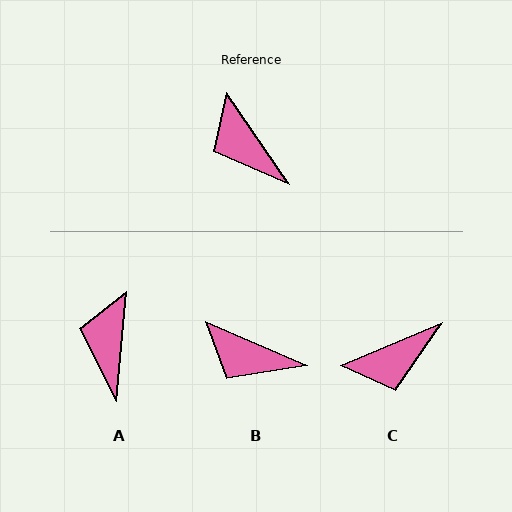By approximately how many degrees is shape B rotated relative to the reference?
Approximately 33 degrees counter-clockwise.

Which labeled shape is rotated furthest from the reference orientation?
C, about 78 degrees away.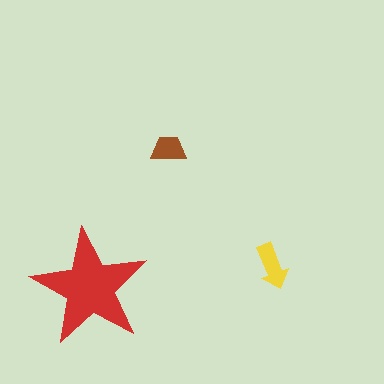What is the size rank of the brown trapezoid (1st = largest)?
3rd.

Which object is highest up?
The brown trapezoid is topmost.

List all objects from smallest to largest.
The brown trapezoid, the yellow arrow, the red star.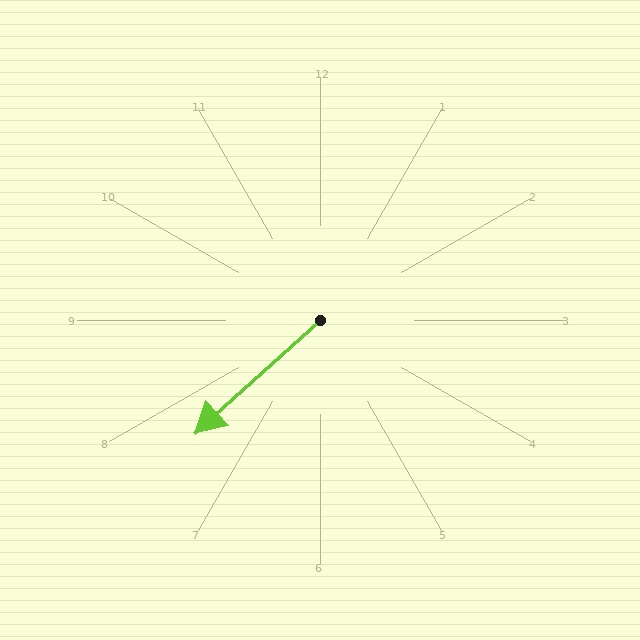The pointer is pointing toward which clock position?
Roughly 8 o'clock.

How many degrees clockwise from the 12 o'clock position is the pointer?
Approximately 228 degrees.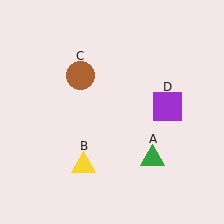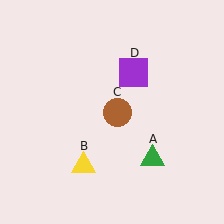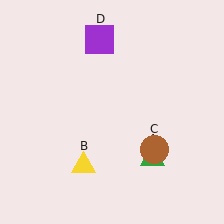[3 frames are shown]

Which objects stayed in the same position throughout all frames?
Green triangle (object A) and yellow triangle (object B) remained stationary.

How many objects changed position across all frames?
2 objects changed position: brown circle (object C), purple square (object D).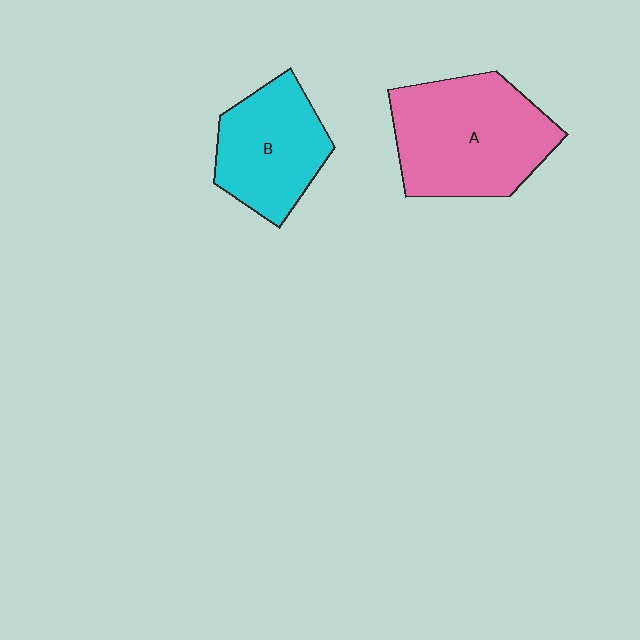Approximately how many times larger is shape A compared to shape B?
Approximately 1.4 times.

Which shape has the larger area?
Shape A (pink).